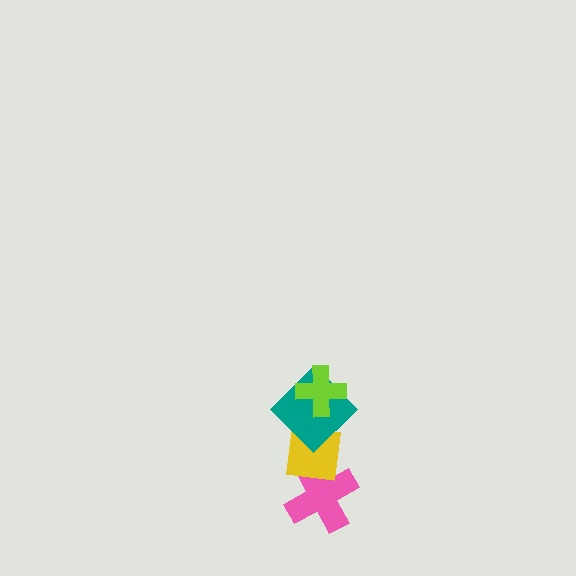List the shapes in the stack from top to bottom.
From top to bottom: the lime cross, the teal diamond, the yellow square, the pink cross.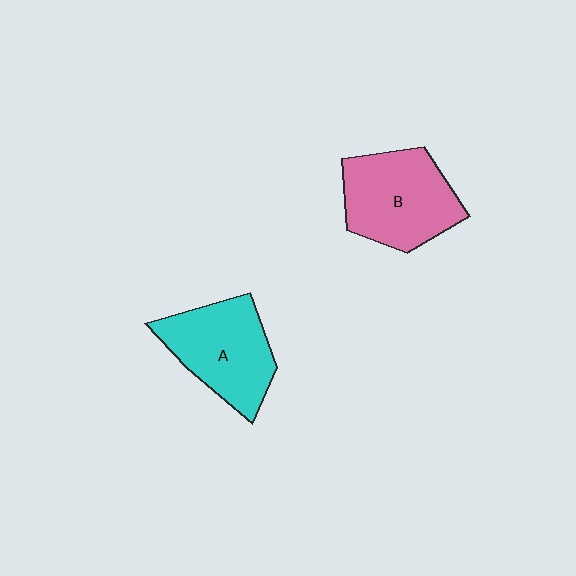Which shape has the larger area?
Shape B (pink).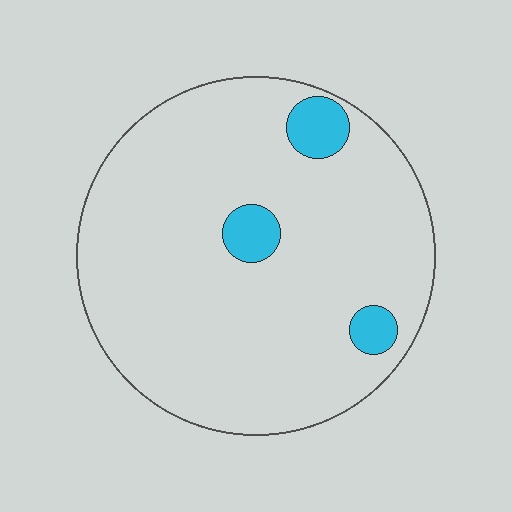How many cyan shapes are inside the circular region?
3.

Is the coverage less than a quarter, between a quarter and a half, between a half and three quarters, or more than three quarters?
Less than a quarter.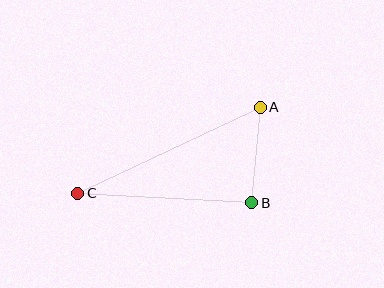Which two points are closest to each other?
Points A and B are closest to each other.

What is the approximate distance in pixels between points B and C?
The distance between B and C is approximately 174 pixels.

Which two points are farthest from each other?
Points A and C are farthest from each other.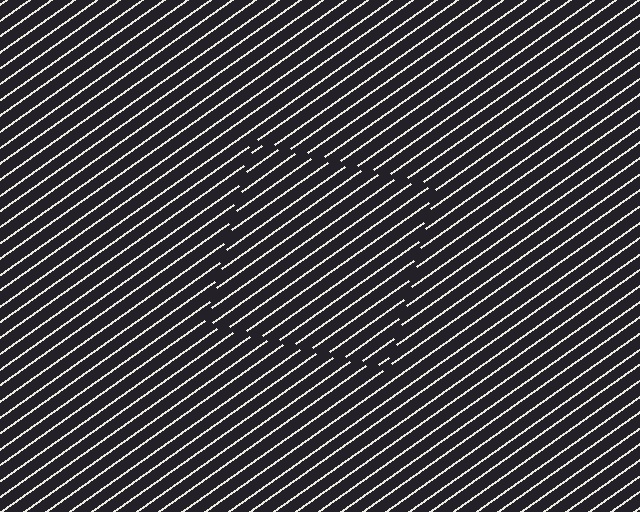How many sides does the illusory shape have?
4 sides — the line-ends trace a square.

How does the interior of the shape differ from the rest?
The interior of the shape contains the same grating, shifted by half a period — the contour is defined by the phase discontinuity where line-ends from the inner and outer gratings abut.